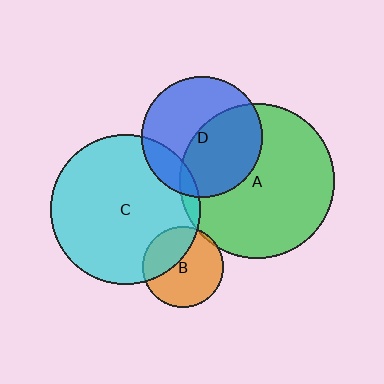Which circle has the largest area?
Circle A (green).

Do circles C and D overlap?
Yes.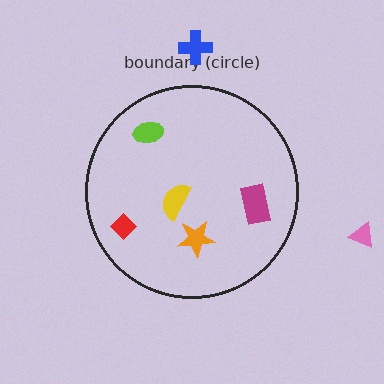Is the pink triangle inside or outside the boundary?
Outside.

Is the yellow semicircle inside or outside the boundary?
Inside.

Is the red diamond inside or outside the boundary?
Inside.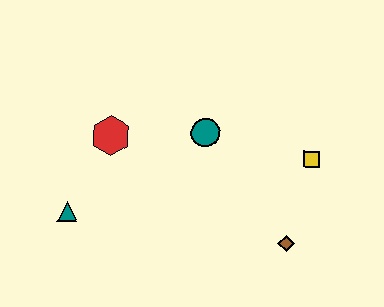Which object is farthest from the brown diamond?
The teal triangle is farthest from the brown diamond.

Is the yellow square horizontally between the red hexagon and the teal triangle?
No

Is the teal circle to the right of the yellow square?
No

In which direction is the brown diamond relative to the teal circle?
The brown diamond is below the teal circle.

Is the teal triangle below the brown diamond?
No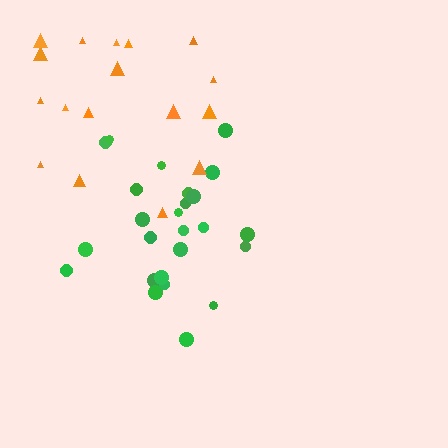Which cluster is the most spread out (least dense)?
Orange.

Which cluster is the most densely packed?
Green.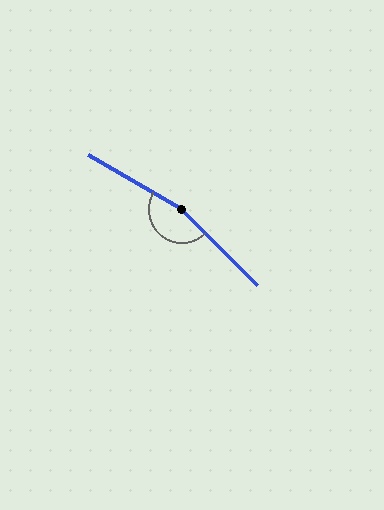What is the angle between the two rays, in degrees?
Approximately 165 degrees.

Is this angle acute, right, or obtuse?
It is obtuse.